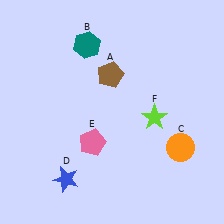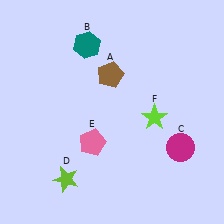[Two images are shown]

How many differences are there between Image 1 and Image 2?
There are 2 differences between the two images.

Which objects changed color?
C changed from orange to magenta. D changed from blue to lime.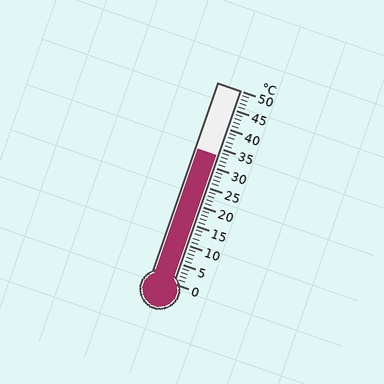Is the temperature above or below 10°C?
The temperature is above 10°C.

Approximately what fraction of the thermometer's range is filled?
The thermometer is filled to approximately 65% of its range.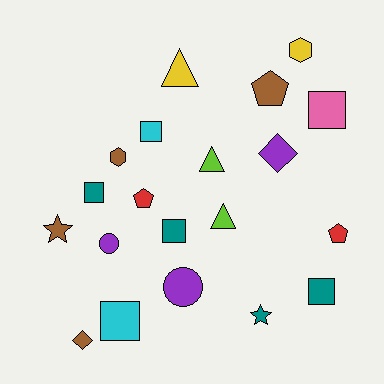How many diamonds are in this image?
There are 2 diamonds.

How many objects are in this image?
There are 20 objects.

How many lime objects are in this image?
There are 2 lime objects.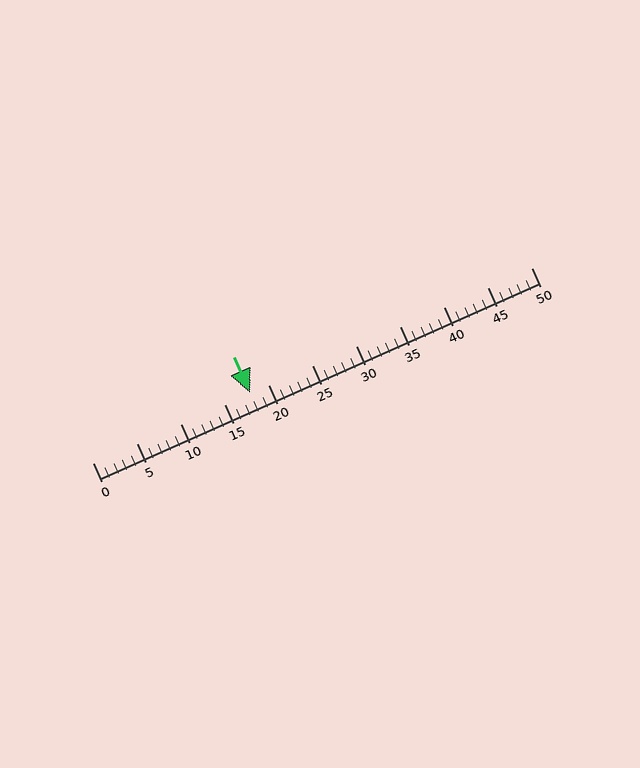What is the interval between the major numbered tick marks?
The major tick marks are spaced 5 units apart.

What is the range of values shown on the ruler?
The ruler shows values from 0 to 50.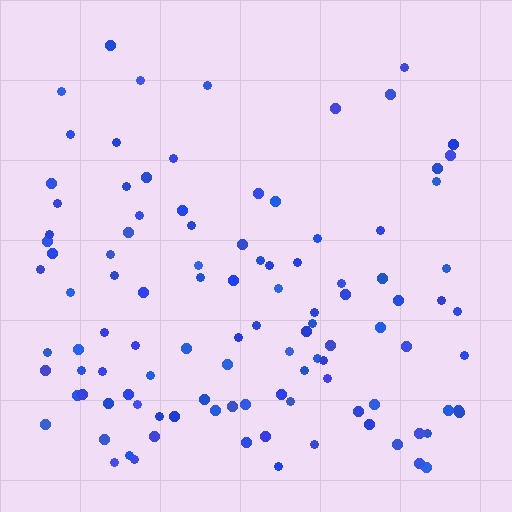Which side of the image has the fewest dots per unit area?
The top.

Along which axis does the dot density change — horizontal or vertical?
Vertical.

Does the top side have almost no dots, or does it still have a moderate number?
Still a moderate number, just noticeably fewer than the bottom.